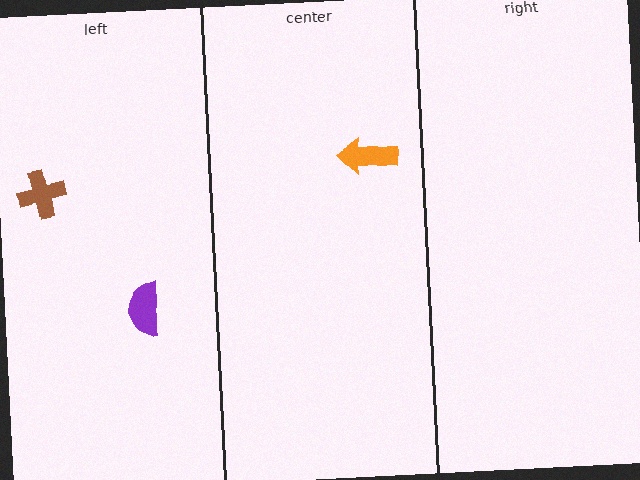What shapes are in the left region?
The brown cross, the purple semicircle.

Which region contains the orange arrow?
The center region.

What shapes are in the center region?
The orange arrow.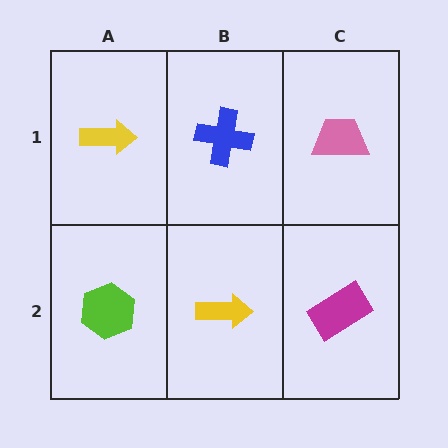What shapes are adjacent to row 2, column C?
A pink trapezoid (row 1, column C), a yellow arrow (row 2, column B).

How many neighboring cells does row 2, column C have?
2.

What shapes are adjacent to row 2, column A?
A yellow arrow (row 1, column A), a yellow arrow (row 2, column B).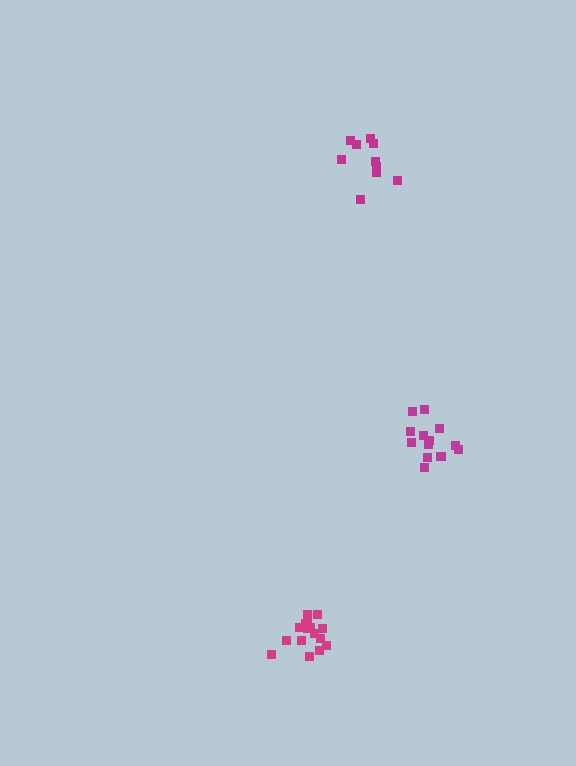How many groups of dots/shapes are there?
There are 3 groups.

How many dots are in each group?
Group 1: 17 dots, Group 2: 11 dots, Group 3: 13 dots (41 total).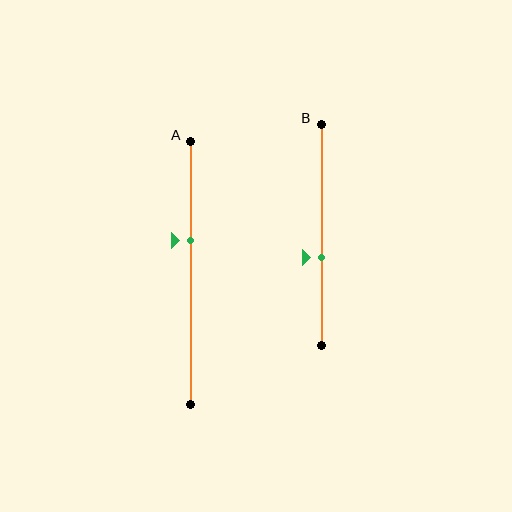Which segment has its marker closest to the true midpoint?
Segment B has its marker closest to the true midpoint.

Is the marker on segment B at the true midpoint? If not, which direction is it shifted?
No, the marker on segment B is shifted downward by about 10% of the segment length.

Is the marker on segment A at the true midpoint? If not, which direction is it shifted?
No, the marker on segment A is shifted upward by about 12% of the segment length.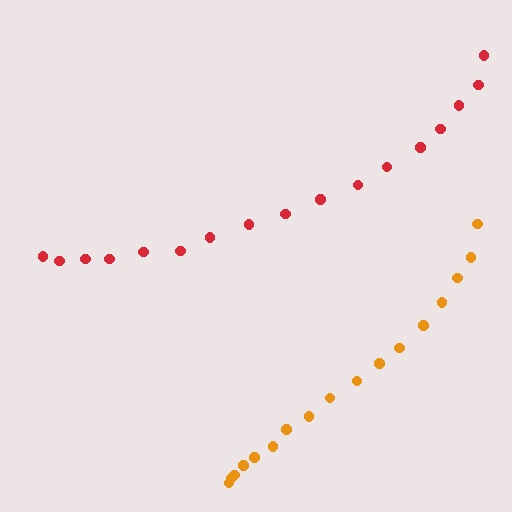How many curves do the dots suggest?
There are 2 distinct paths.